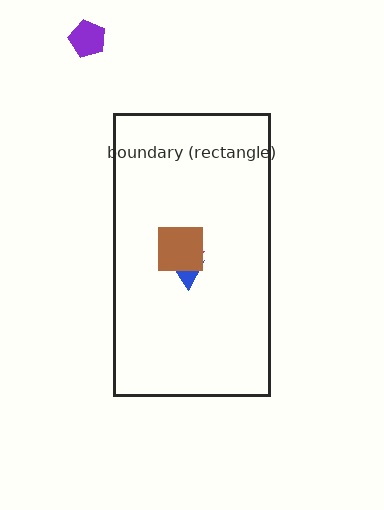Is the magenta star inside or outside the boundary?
Inside.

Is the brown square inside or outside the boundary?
Inside.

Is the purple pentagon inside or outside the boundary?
Outside.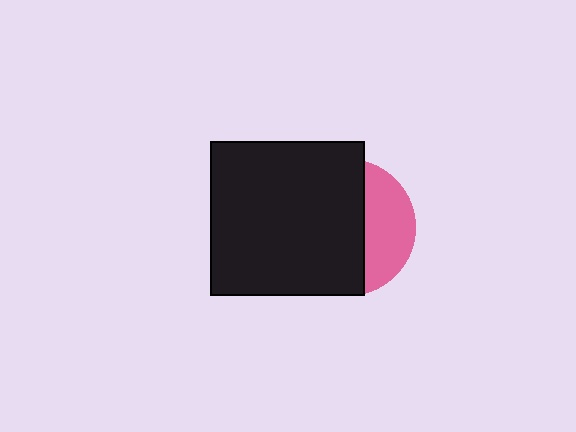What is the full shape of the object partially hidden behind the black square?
The partially hidden object is a pink circle.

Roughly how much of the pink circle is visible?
A small part of it is visible (roughly 33%).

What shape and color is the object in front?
The object in front is a black square.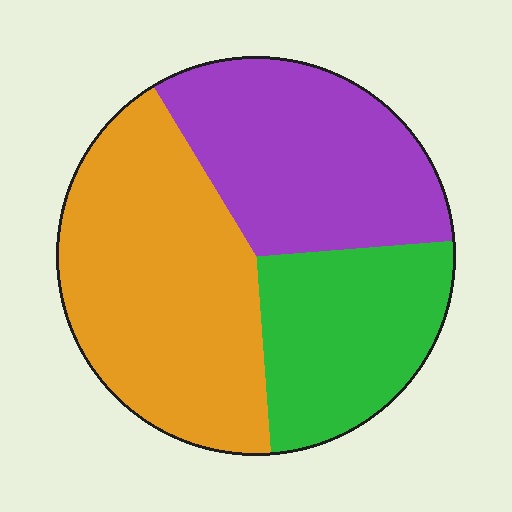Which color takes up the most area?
Orange, at roughly 45%.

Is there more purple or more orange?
Orange.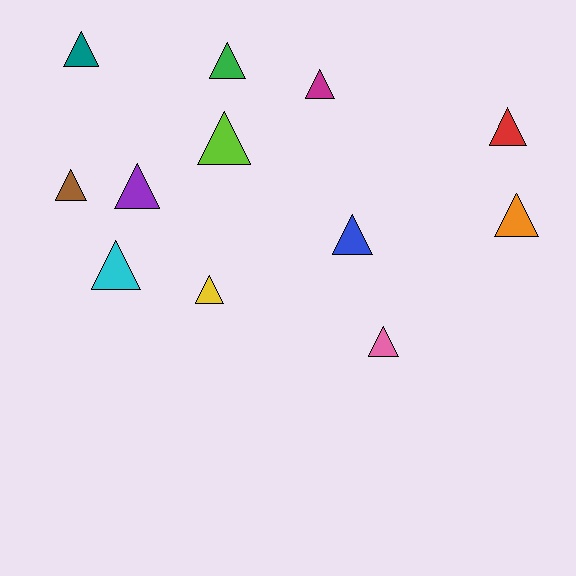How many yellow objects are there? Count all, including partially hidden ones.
There is 1 yellow object.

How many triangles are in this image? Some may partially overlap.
There are 12 triangles.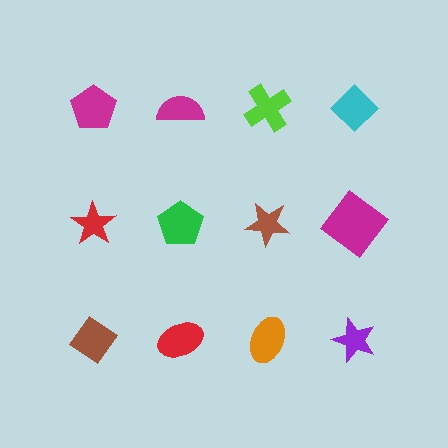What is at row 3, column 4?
A purple star.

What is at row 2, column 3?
A brown star.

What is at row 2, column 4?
A magenta diamond.